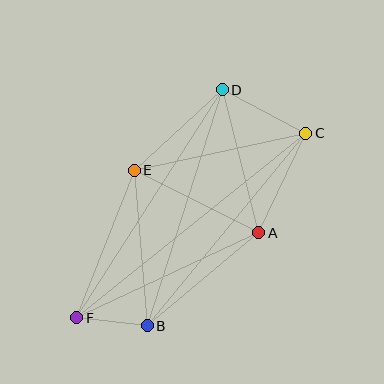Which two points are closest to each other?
Points B and F are closest to each other.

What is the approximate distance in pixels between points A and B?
The distance between A and B is approximately 145 pixels.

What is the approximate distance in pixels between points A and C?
The distance between A and C is approximately 110 pixels.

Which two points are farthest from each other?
Points C and F are farthest from each other.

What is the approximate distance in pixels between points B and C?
The distance between B and C is approximately 249 pixels.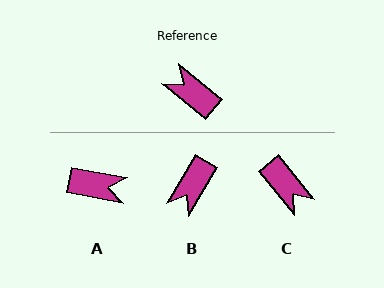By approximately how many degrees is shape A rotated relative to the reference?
Approximately 151 degrees clockwise.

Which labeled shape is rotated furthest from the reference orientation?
C, about 169 degrees away.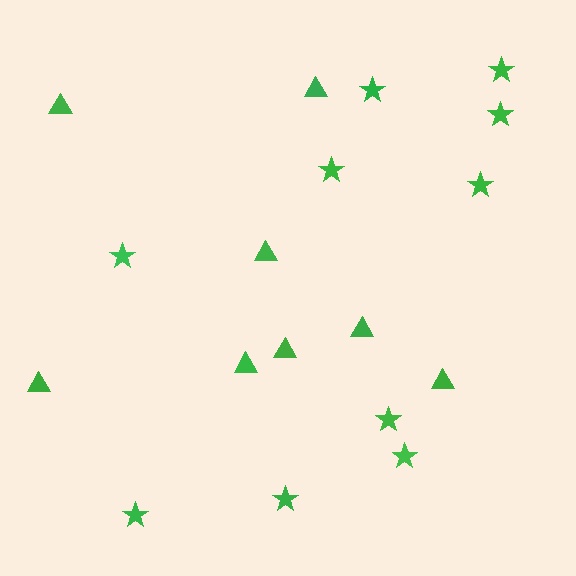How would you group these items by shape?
There are 2 groups: one group of stars (10) and one group of triangles (8).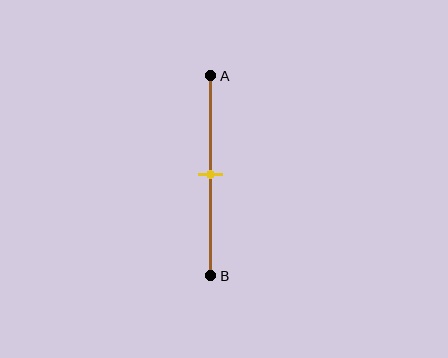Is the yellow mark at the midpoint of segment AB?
Yes, the mark is approximately at the midpoint.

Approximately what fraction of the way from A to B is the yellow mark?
The yellow mark is approximately 50% of the way from A to B.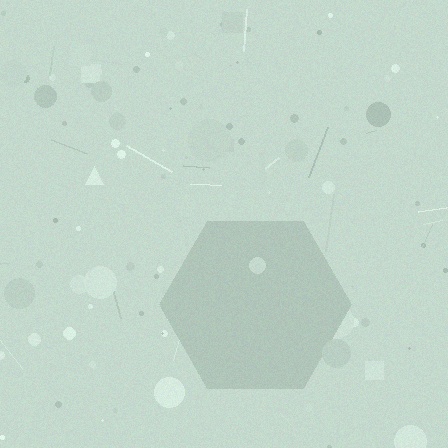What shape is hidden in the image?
A hexagon is hidden in the image.